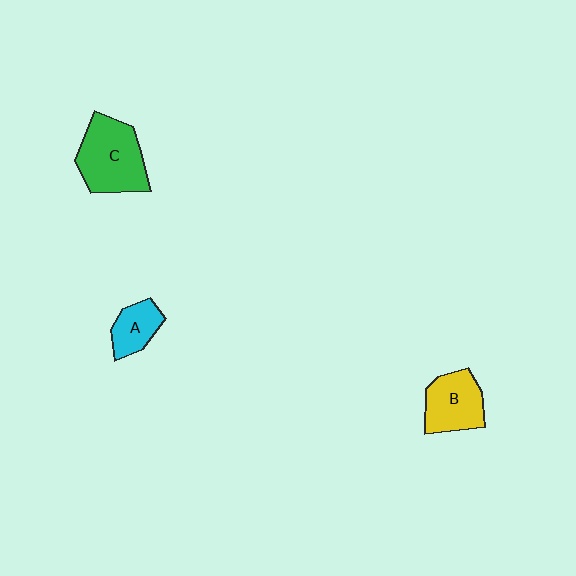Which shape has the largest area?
Shape C (green).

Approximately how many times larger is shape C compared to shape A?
Approximately 2.0 times.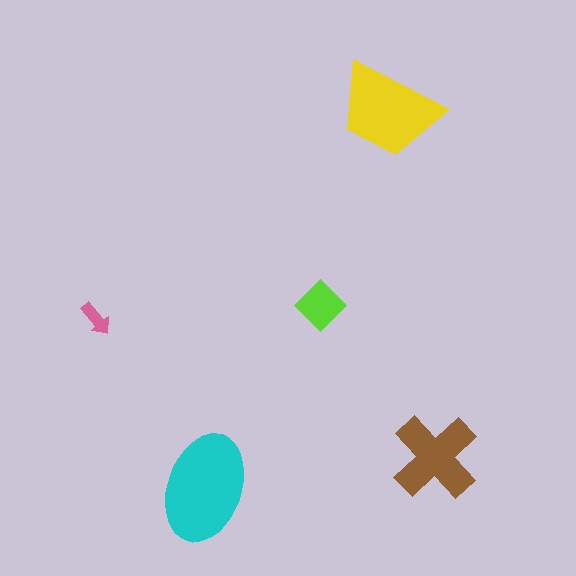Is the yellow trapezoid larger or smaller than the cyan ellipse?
Smaller.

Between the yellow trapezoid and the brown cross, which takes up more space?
The yellow trapezoid.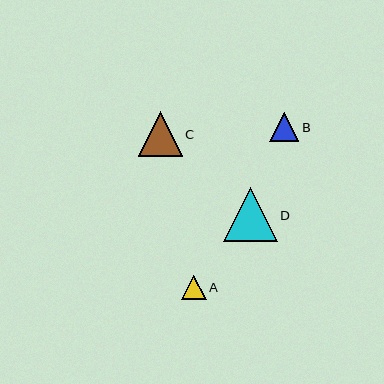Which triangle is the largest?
Triangle D is the largest with a size of approximately 54 pixels.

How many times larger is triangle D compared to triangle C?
Triangle D is approximately 1.2 times the size of triangle C.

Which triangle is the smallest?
Triangle A is the smallest with a size of approximately 24 pixels.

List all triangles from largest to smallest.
From largest to smallest: D, C, B, A.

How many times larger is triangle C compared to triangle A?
Triangle C is approximately 1.8 times the size of triangle A.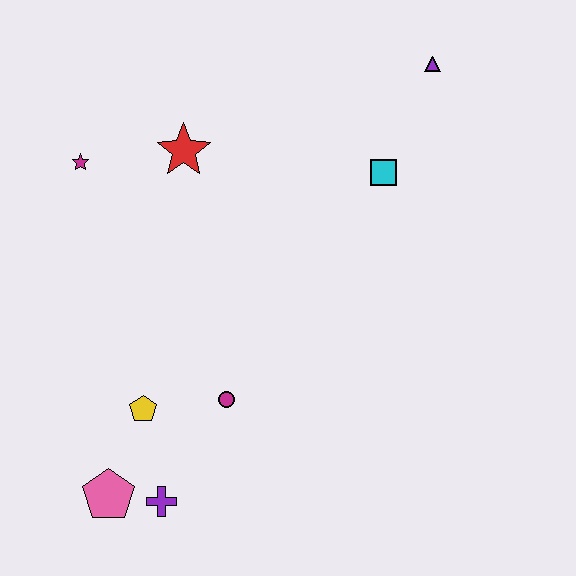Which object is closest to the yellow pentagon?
The magenta circle is closest to the yellow pentagon.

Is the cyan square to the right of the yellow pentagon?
Yes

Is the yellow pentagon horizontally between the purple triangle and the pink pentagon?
Yes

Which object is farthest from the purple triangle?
The pink pentagon is farthest from the purple triangle.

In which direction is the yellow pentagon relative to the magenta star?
The yellow pentagon is below the magenta star.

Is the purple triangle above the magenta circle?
Yes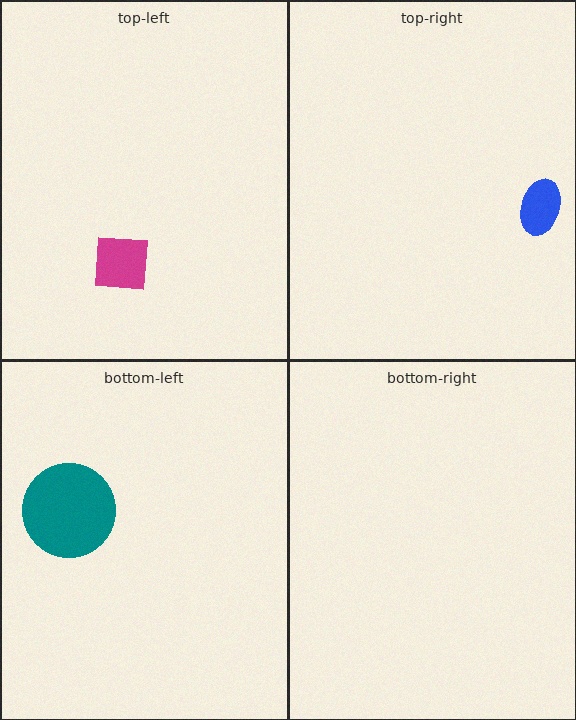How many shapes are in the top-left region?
1.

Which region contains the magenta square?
The top-left region.